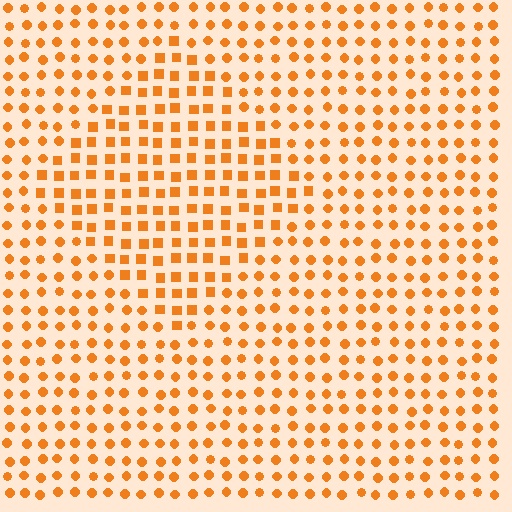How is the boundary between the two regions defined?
The boundary is defined by a change in element shape: squares inside vs. circles outside. All elements share the same color and spacing.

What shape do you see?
I see a diamond.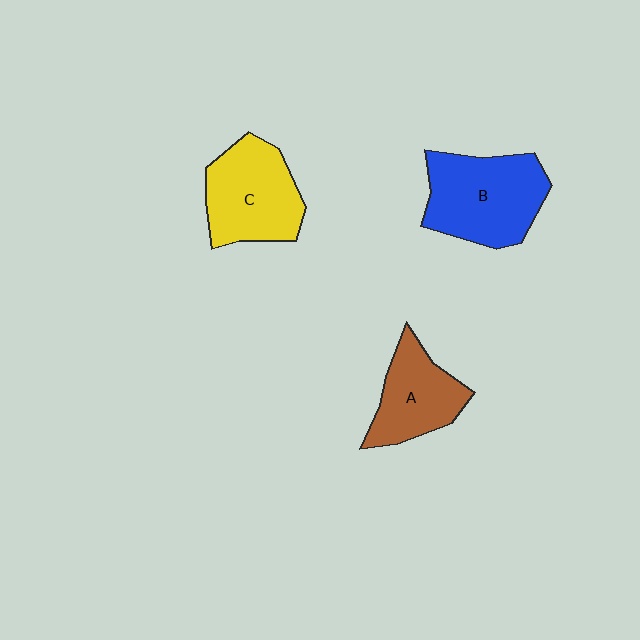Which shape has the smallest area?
Shape A (brown).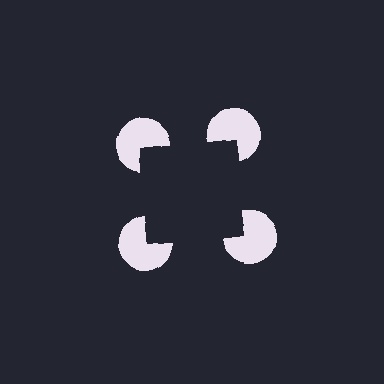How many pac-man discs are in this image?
There are 4 — one at each vertex of the illusory square.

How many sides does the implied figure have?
4 sides.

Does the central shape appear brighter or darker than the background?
It typically appears slightly darker than the background, even though no actual brightness change is drawn.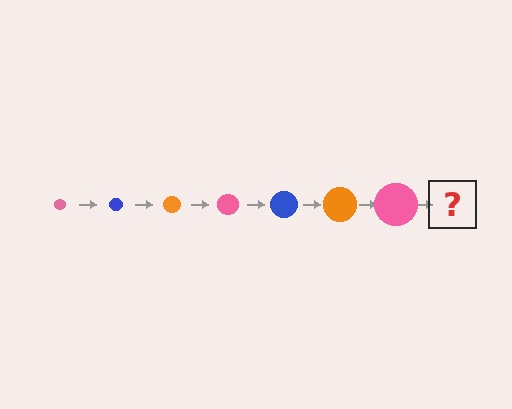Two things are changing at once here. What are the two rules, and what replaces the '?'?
The two rules are that the circle grows larger each step and the color cycles through pink, blue, and orange. The '?' should be a blue circle, larger than the previous one.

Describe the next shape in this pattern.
It should be a blue circle, larger than the previous one.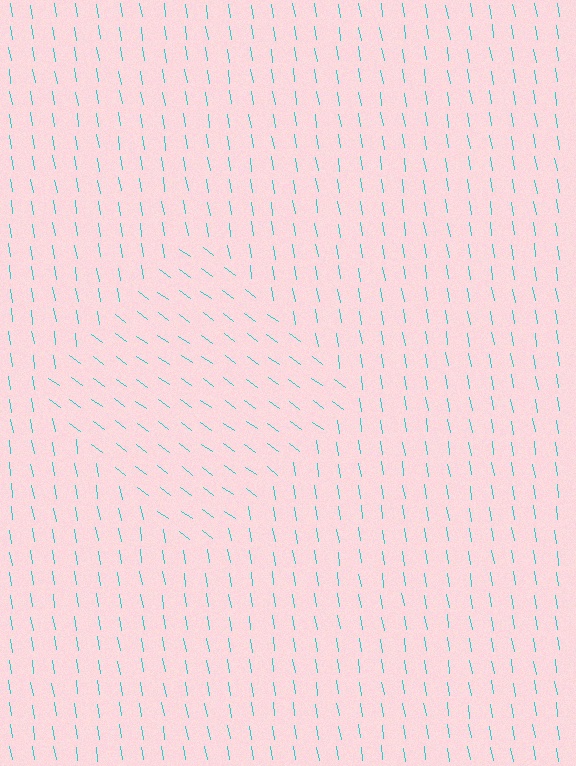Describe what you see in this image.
The image is filled with small cyan line segments. A diamond region in the image has lines oriented differently from the surrounding lines, creating a visible texture boundary.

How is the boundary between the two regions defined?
The boundary is defined purely by a change in line orientation (approximately 45 degrees difference). All lines are the same color and thickness.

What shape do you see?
I see a diamond.